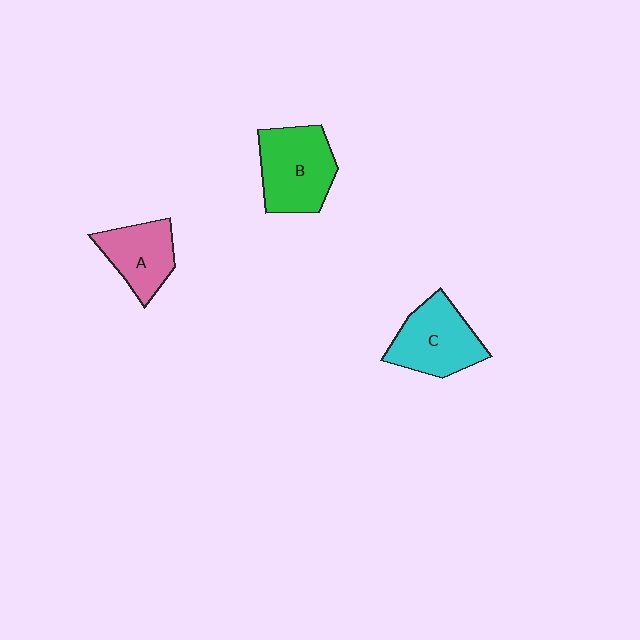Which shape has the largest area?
Shape B (green).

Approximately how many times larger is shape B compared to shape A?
Approximately 1.3 times.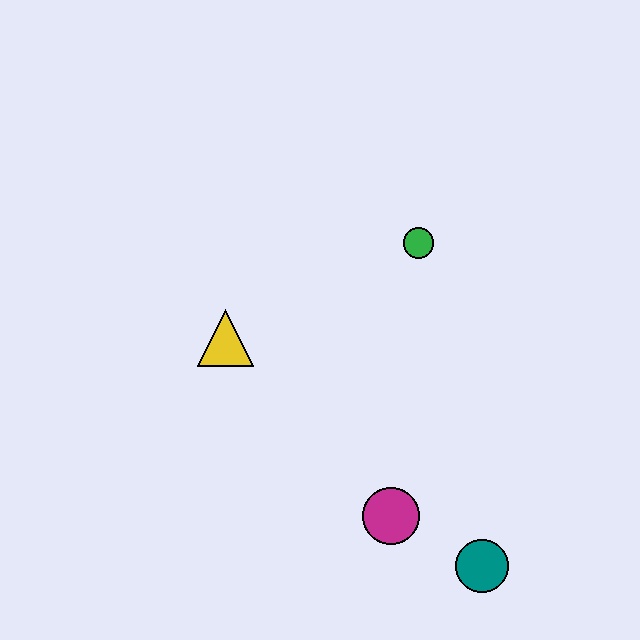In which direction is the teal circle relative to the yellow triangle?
The teal circle is to the right of the yellow triangle.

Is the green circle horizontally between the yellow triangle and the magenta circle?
No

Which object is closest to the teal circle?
The magenta circle is closest to the teal circle.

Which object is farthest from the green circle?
The teal circle is farthest from the green circle.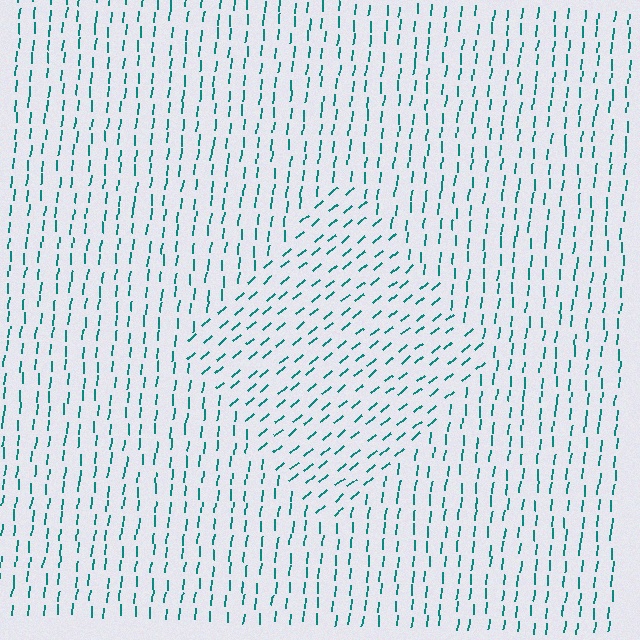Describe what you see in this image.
The image is filled with small teal line segments. A diamond region in the image has lines oriented differently from the surrounding lines, creating a visible texture boundary.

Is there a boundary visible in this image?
Yes, there is a texture boundary formed by a change in line orientation.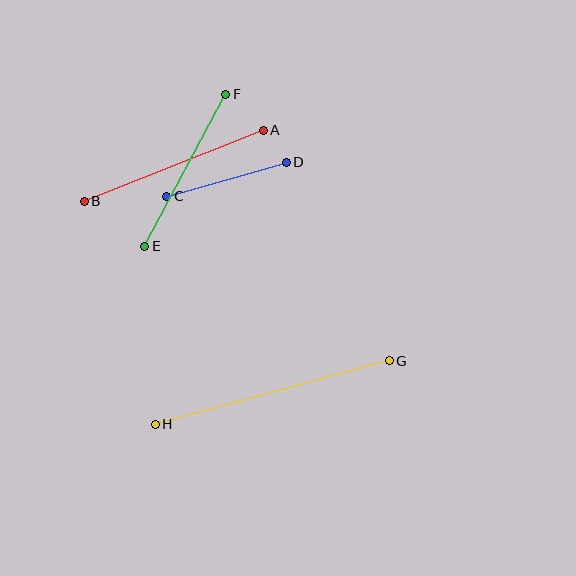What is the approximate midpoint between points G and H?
The midpoint is at approximately (272, 392) pixels.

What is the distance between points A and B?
The distance is approximately 193 pixels.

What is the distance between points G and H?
The distance is approximately 243 pixels.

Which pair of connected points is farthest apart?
Points G and H are farthest apart.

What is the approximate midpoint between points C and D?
The midpoint is at approximately (226, 179) pixels.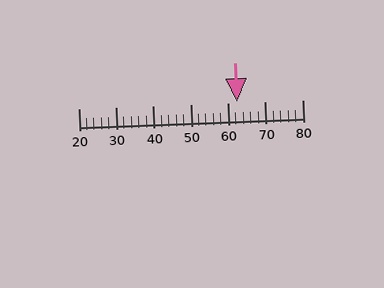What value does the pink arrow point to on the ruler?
The pink arrow points to approximately 62.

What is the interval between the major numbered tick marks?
The major tick marks are spaced 10 units apart.